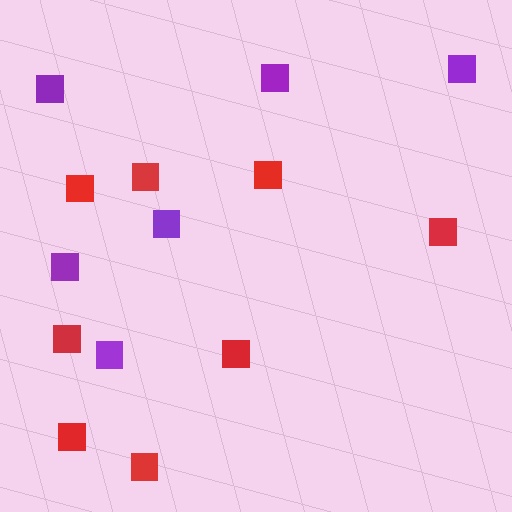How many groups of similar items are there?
There are 2 groups: one group of red squares (8) and one group of purple squares (6).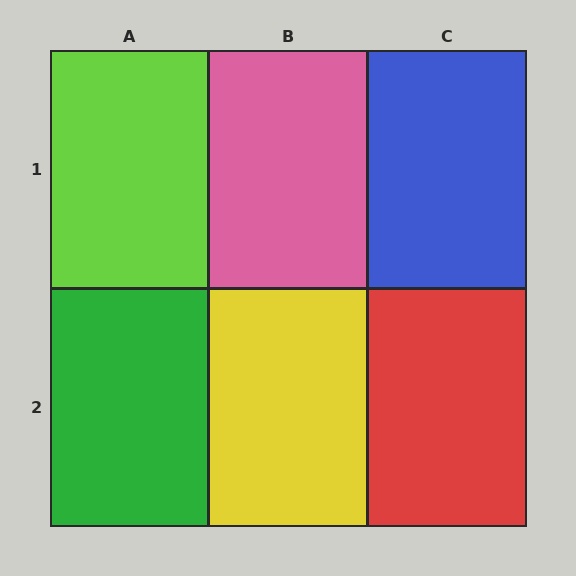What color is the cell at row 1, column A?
Lime.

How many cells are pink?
1 cell is pink.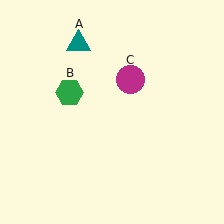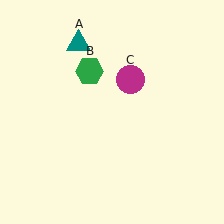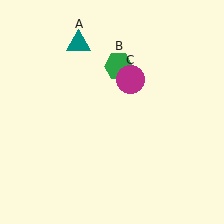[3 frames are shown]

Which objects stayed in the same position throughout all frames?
Teal triangle (object A) and magenta circle (object C) remained stationary.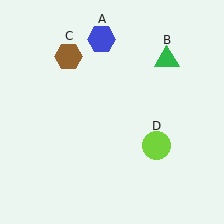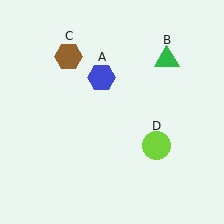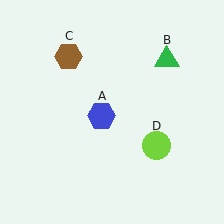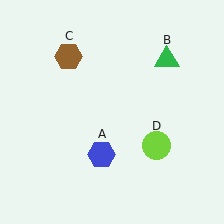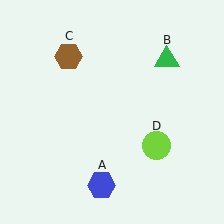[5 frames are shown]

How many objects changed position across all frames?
1 object changed position: blue hexagon (object A).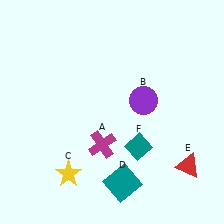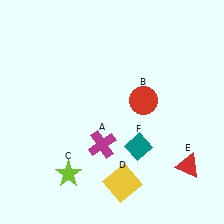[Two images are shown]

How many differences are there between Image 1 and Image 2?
There are 3 differences between the two images.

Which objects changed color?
B changed from purple to red. C changed from yellow to lime. D changed from teal to yellow.